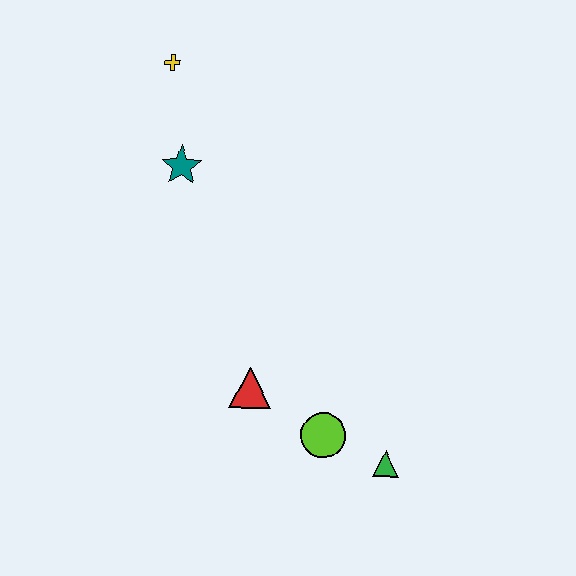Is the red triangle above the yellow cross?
No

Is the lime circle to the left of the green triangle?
Yes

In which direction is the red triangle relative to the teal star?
The red triangle is below the teal star.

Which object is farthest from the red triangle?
The yellow cross is farthest from the red triangle.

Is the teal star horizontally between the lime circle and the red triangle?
No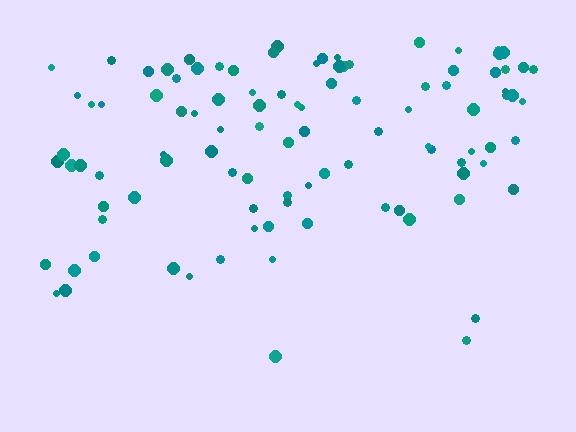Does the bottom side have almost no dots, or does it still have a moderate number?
Still a moderate number, just noticeably fewer than the top.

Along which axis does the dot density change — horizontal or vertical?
Vertical.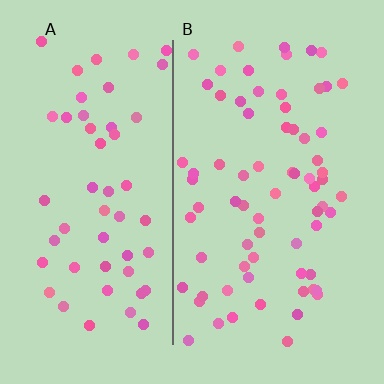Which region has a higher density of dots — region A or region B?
B (the right).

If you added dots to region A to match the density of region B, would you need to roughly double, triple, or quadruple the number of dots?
Approximately double.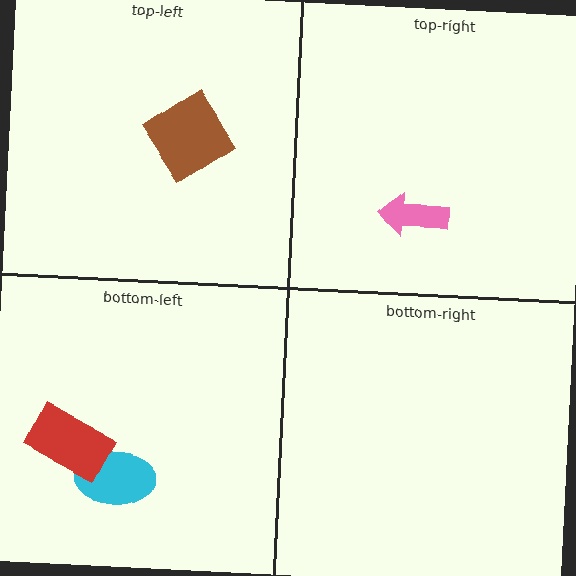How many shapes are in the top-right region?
1.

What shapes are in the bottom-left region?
The cyan ellipse, the red rectangle.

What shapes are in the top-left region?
The brown diamond.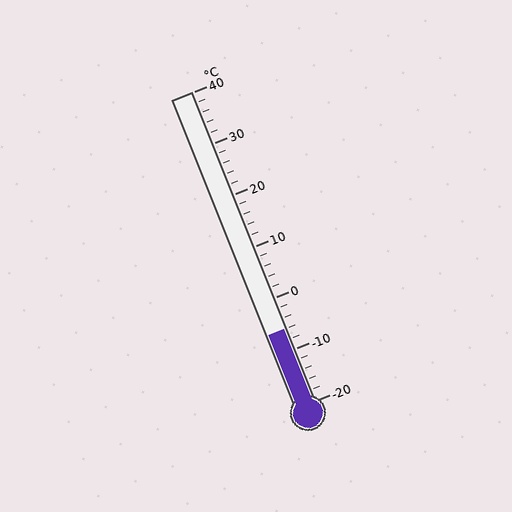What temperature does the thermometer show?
The thermometer shows approximately -6°C.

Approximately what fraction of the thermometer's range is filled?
The thermometer is filled to approximately 25% of its range.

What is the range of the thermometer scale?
The thermometer scale ranges from -20°C to 40°C.